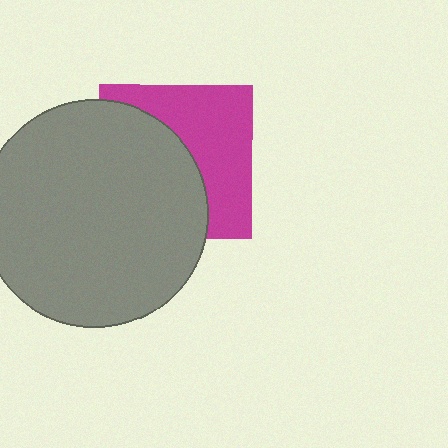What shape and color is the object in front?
The object in front is a gray circle.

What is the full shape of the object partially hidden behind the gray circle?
The partially hidden object is a magenta square.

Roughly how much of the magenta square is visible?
About half of it is visible (roughly 46%).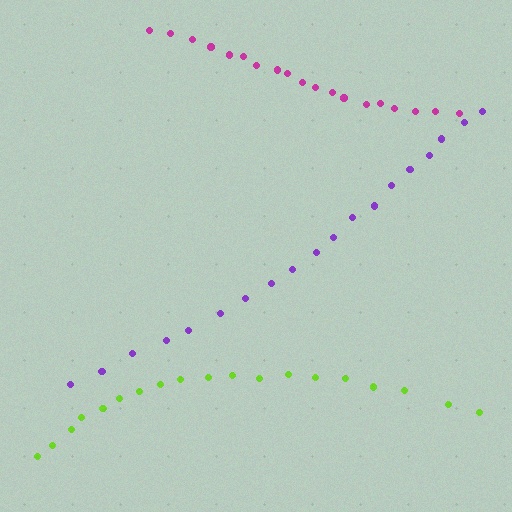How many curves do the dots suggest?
There are 3 distinct paths.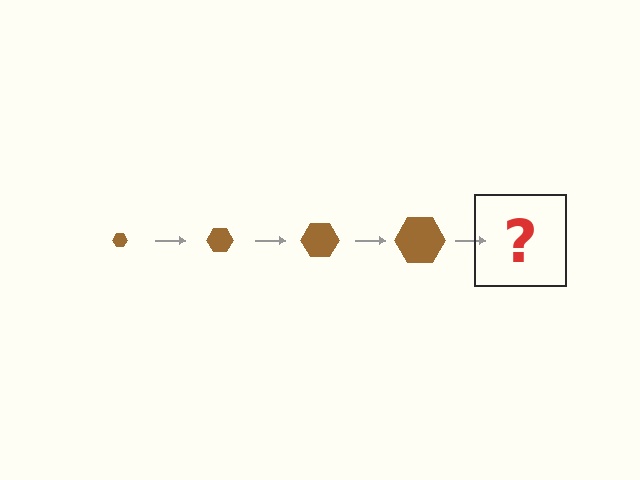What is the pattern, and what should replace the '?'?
The pattern is that the hexagon gets progressively larger each step. The '?' should be a brown hexagon, larger than the previous one.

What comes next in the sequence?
The next element should be a brown hexagon, larger than the previous one.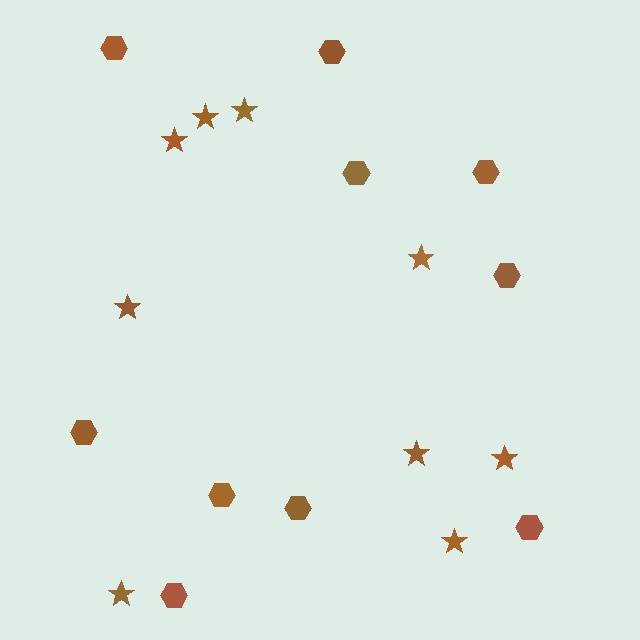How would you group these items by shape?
There are 2 groups: one group of hexagons (10) and one group of stars (9).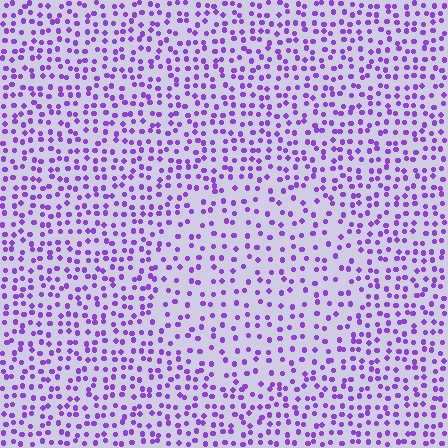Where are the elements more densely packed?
The elements are more densely packed outside the circle boundary.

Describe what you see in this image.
The image contains small purple elements arranged at two different densities. A circle-shaped region is visible where the elements are less densely packed than the surrounding area.